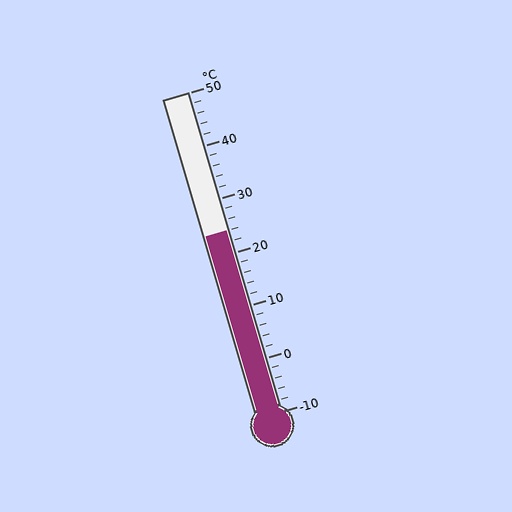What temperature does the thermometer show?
The thermometer shows approximately 24°C.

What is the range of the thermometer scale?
The thermometer scale ranges from -10°C to 50°C.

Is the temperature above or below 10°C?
The temperature is above 10°C.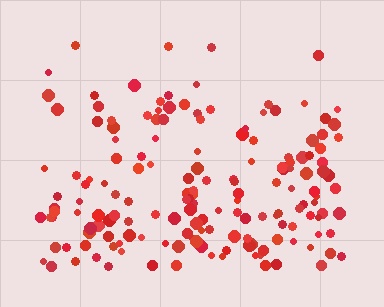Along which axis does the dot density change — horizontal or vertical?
Vertical.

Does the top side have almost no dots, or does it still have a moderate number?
Still a moderate number, just noticeably fewer than the bottom.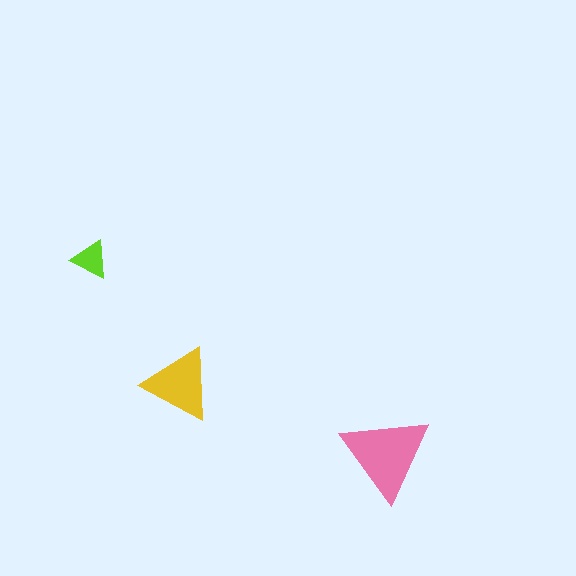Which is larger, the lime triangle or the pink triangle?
The pink one.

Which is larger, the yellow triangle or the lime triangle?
The yellow one.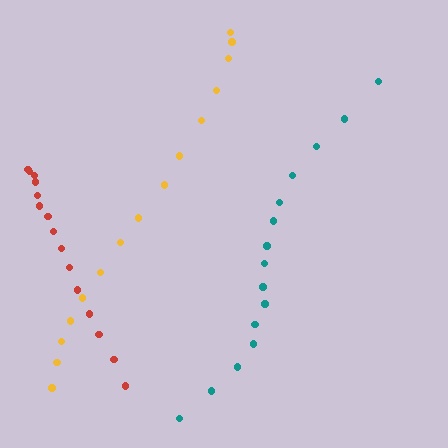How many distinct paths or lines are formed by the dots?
There are 3 distinct paths.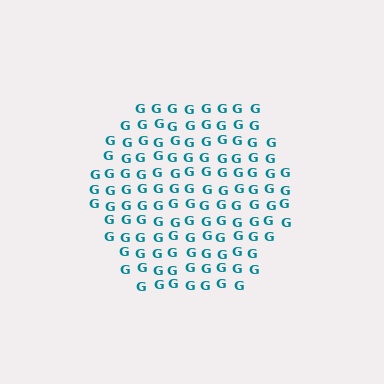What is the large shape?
The large shape is a hexagon.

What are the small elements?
The small elements are letter G's.